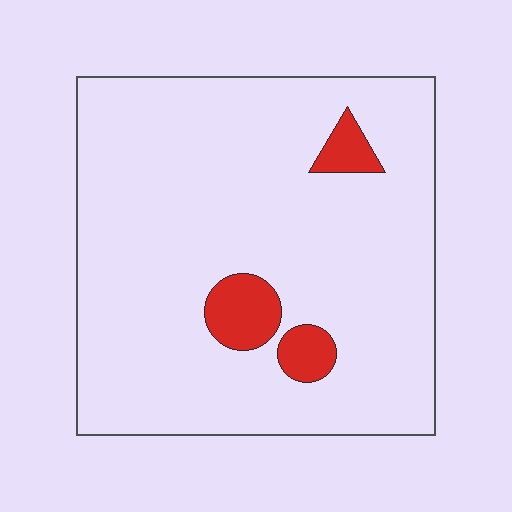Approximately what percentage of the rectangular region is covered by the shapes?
Approximately 10%.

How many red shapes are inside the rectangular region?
3.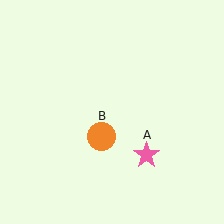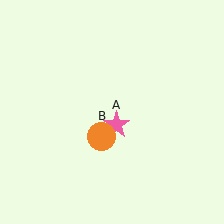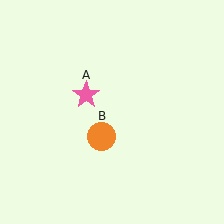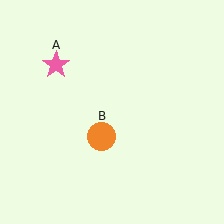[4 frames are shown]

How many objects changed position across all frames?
1 object changed position: pink star (object A).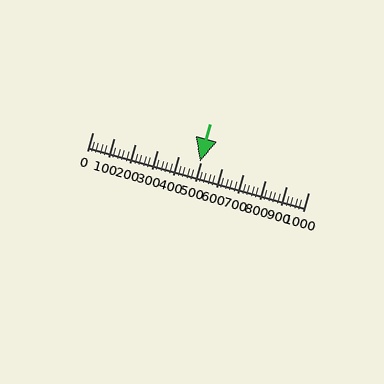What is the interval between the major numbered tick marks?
The major tick marks are spaced 100 units apart.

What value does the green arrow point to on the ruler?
The green arrow points to approximately 496.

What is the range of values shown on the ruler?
The ruler shows values from 0 to 1000.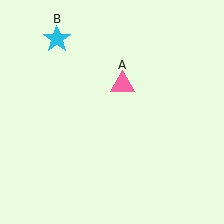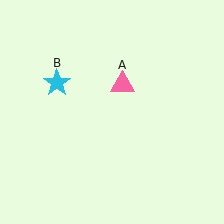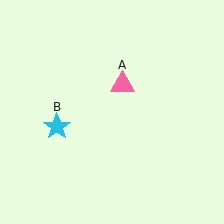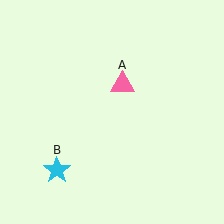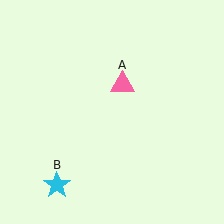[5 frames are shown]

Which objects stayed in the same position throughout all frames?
Pink triangle (object A) remained stationary.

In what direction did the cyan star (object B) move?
The cyan star (object B) moved down.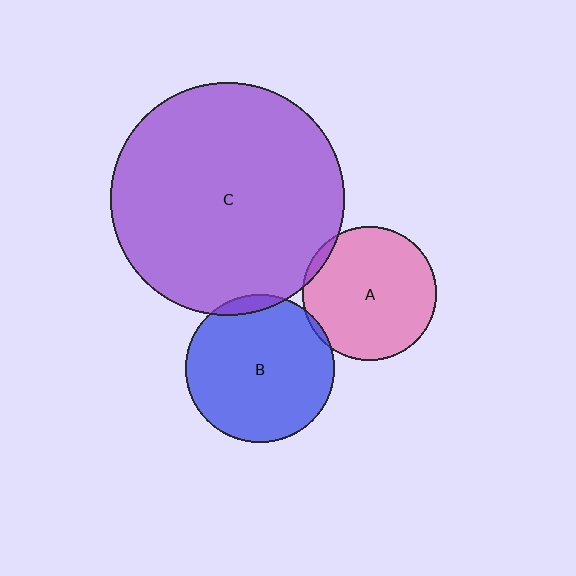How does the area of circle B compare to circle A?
Approximately 1.2 times.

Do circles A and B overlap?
Yes.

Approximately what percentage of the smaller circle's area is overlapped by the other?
Approximately 5%.